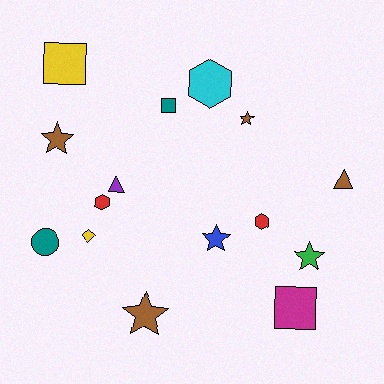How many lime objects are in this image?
There are no lime objects.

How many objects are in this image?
There are 15 objects.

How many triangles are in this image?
There are 2 triangles.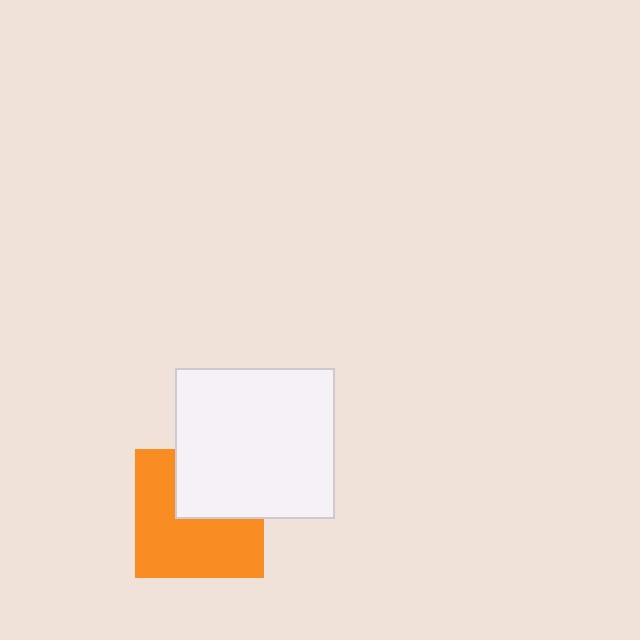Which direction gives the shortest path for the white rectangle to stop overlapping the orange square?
Moving up gives the shortest separation.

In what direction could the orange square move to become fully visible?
The orange square could move down. That would shift it out from behind the white rectangle entirely.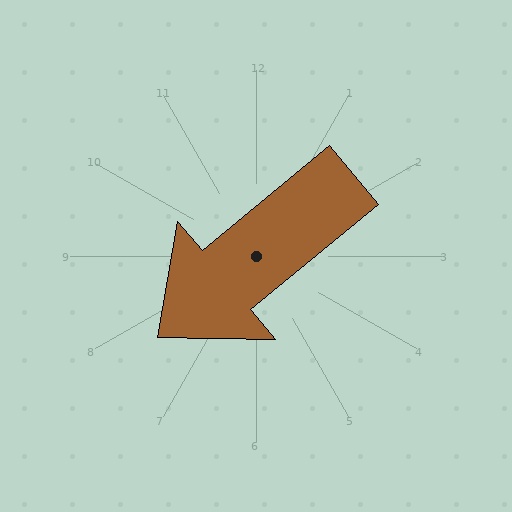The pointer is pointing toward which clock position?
Roughly 8 o'clock.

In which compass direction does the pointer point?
Southwest.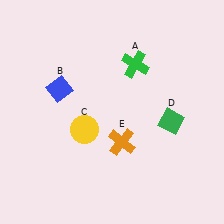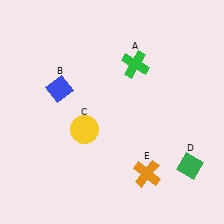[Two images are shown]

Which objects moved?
The objects that moved are: the green diamond (D), the orange cross (E).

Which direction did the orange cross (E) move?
The orange cross (E) moved down.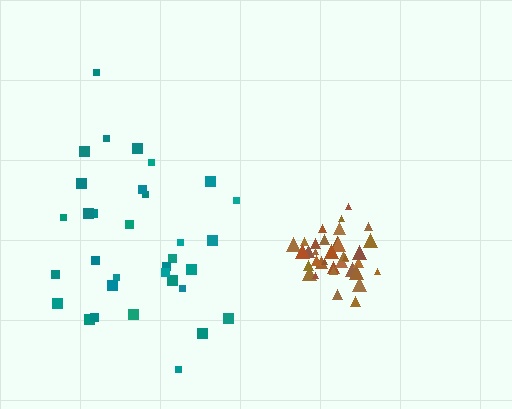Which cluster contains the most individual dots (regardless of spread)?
Brown (35).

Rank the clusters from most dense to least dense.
brown, teal.